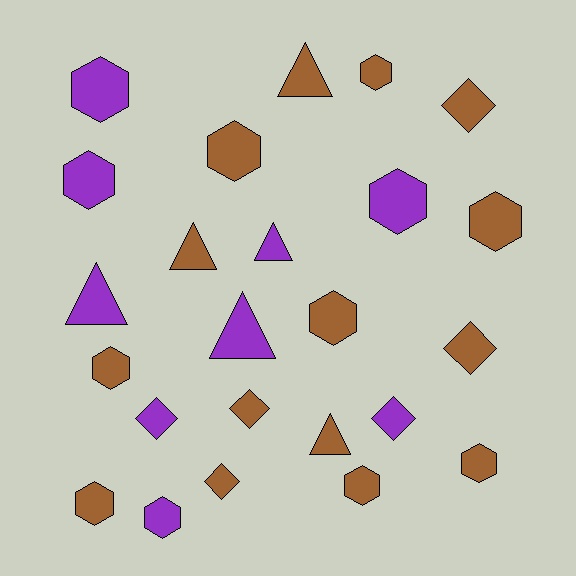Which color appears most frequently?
Brown, with 15 objects.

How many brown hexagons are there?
There are 8 brown hexagons.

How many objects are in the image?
There are 24 objects.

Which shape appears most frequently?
Hexagon, with 12 objects.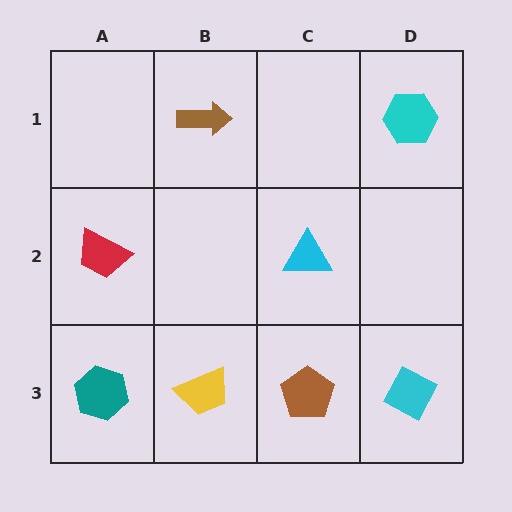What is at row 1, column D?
A cyan hexagon.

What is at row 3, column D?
A cyan diamond.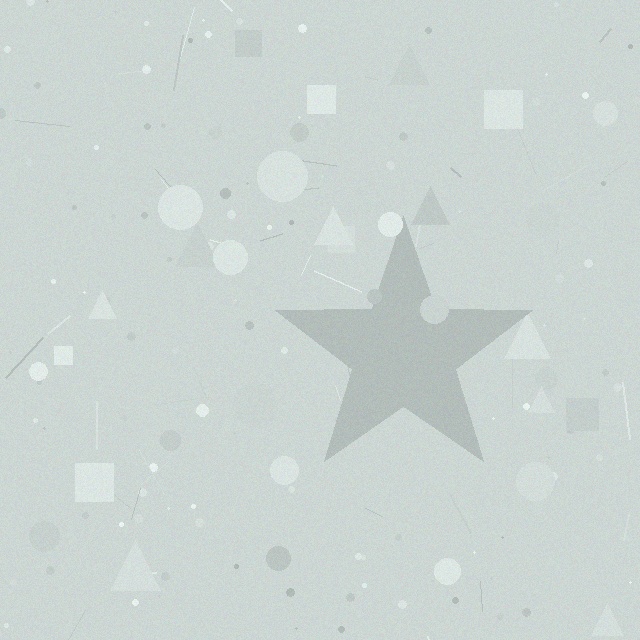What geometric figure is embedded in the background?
A star is embedded in the background.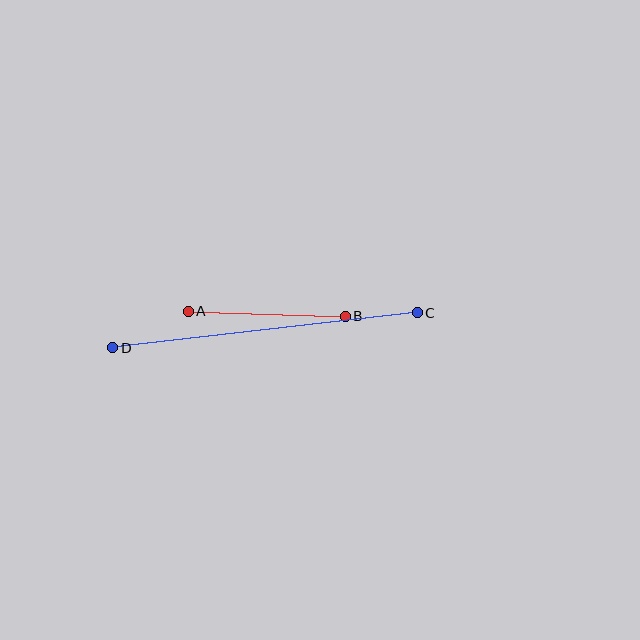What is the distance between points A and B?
The distance is approximately 157 pixels.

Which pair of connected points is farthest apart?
Points C and D are farthest apart.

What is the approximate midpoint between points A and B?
The midpoint is at approximately (267, 314) pixels.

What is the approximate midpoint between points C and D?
The midpoint is at approximately (265, 330) pixels.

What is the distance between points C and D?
The distance is approximately 307 pixels.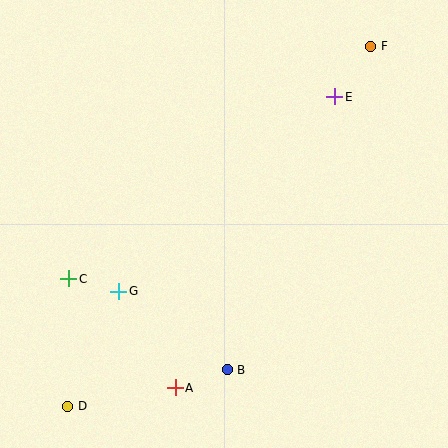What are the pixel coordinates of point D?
Point D is at (68, 406).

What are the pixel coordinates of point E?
Point E is at (335, 97).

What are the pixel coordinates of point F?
Point F is at (371, 46).